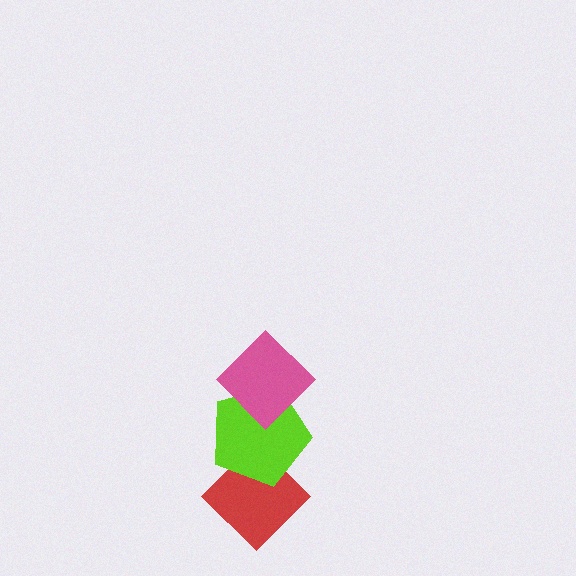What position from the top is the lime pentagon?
The lime pentagon is 2nd from the top.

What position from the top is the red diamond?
The red diamond is 3rd from the top.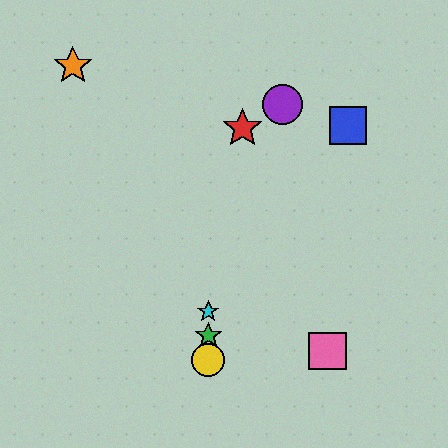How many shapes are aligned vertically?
3 shapes (the green star, the yellow circle, the cyan star) are aligned vertically.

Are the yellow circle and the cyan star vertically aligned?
Yes, both are at x≈208.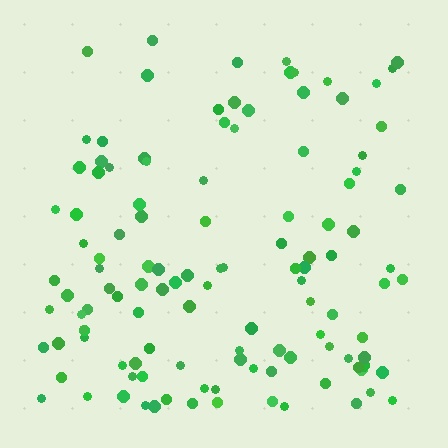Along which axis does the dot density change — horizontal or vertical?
Vertical.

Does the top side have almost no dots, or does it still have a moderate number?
Still a moderate number, just noticeably fewer than the bottom.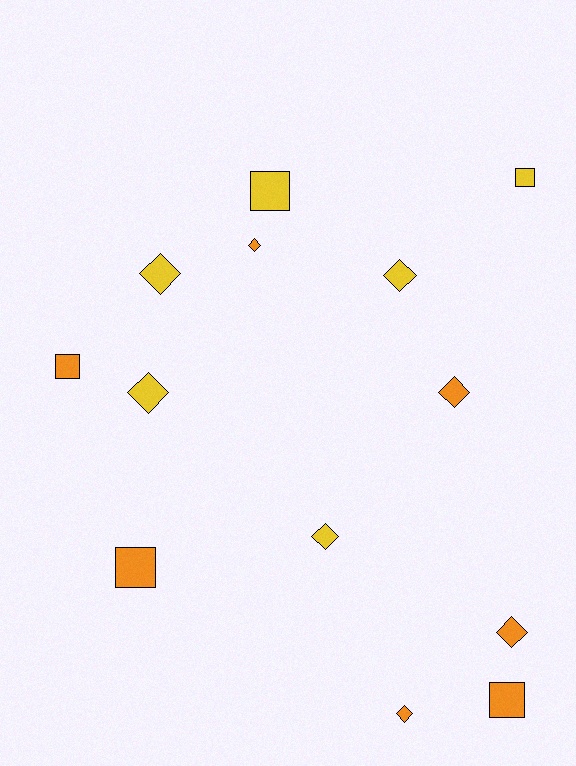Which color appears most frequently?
Orange, with 7 objects.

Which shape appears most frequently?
Diamond, with 8 objects.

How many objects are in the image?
There are 13 objects.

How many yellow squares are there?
There are 2 yellow squares.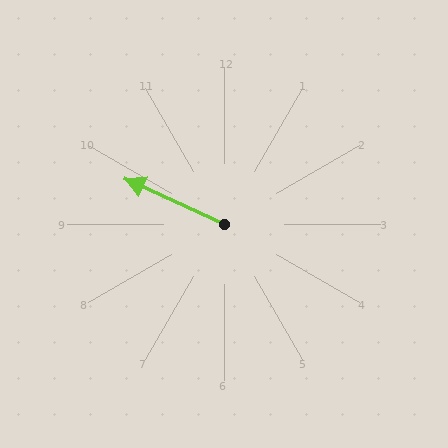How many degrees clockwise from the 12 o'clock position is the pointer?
Approximately 295 degrees.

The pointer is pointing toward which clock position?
Roughly 10 o'clock.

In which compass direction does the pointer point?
Northwest.